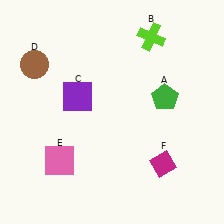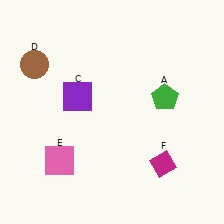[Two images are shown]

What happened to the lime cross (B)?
The lime cross (B) was removed in Image 2. It was in the top-right area of Image 1.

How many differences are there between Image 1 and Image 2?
There is 1 difference between the two images.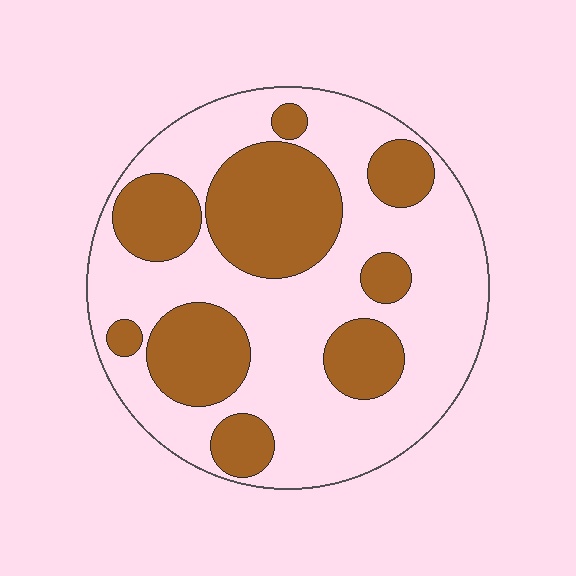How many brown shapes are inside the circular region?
9.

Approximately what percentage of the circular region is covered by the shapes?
Approximately 35%.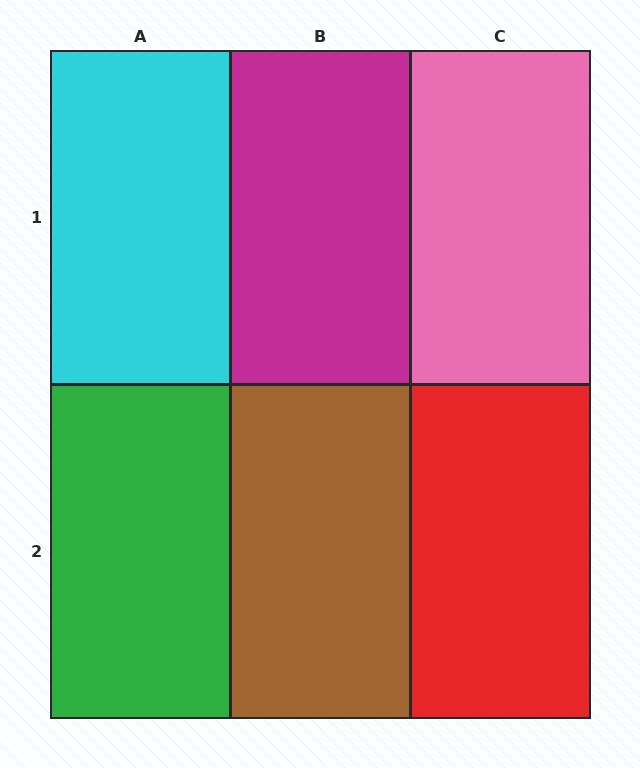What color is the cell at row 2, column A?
Green.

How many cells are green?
1 cell is green.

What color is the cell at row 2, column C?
Red.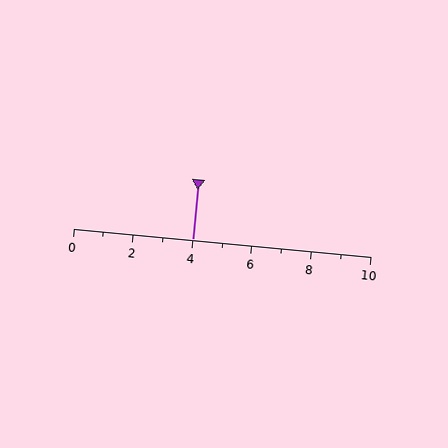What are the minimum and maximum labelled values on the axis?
The axis runs from 0 to 10.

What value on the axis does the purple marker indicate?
The marker indicates approximately 4.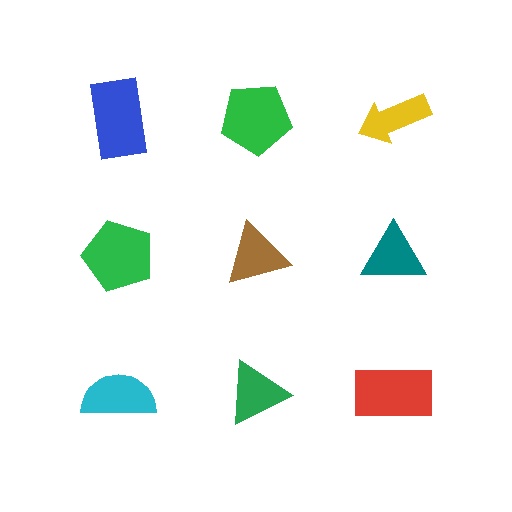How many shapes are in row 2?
3 shapes.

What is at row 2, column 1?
A green pentagon.